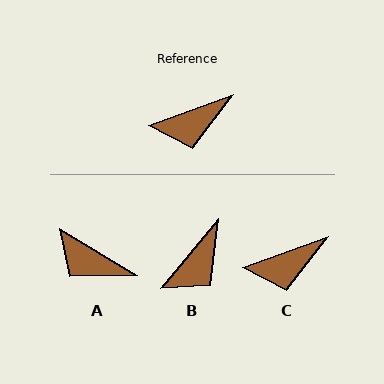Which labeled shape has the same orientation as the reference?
C.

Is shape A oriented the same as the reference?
No, it is off by about 51 degrees.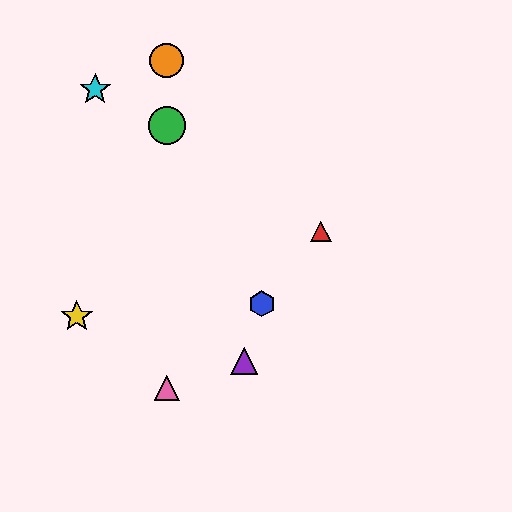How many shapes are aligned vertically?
3 shapes (the green circle, the orange circle, the pink triangle) are aligned vertically.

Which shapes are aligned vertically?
The green circle, the orange circle, the pink triangle are aligned vertically.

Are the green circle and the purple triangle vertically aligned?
No, the green circle is at x≈167 and the purple triangle is at x≈244.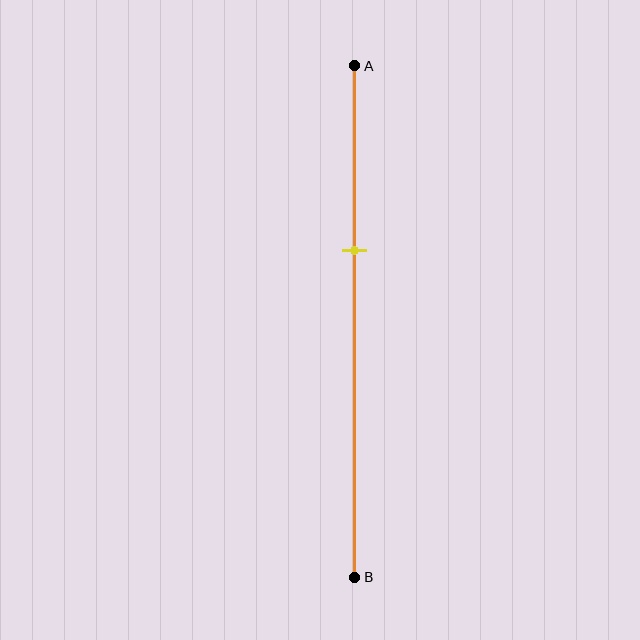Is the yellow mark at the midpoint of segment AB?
No, the mark is at about 35% from A, not at the 50% midpoint.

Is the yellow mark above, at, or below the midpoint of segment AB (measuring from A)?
The yellow mark is above the midpoint of segment AB.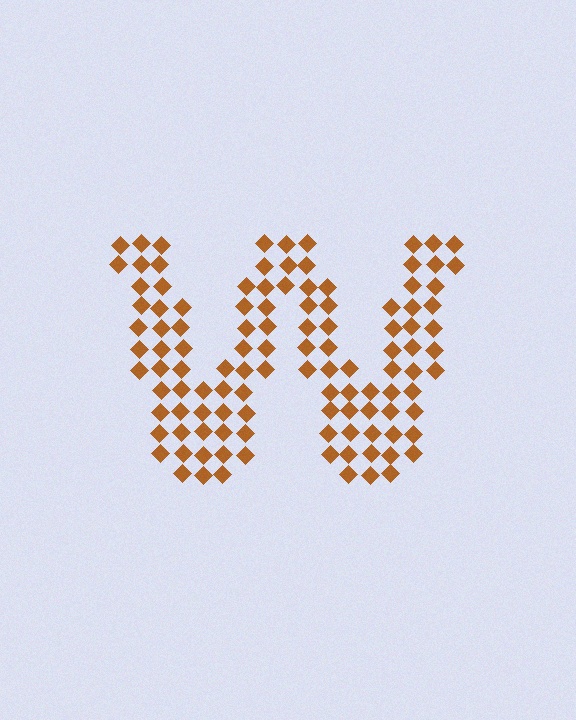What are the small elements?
The small elements are diamonds.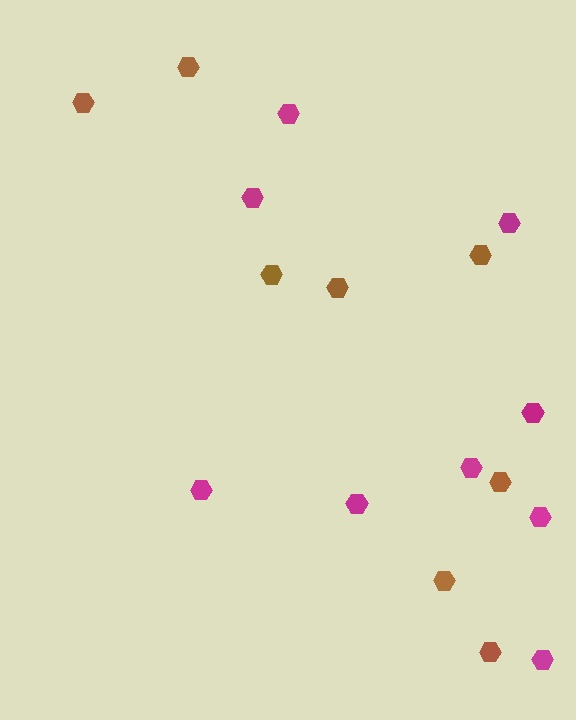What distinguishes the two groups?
There are 2 groups: one group of magenta hexagons (9) and one group of brown hexagons (8).